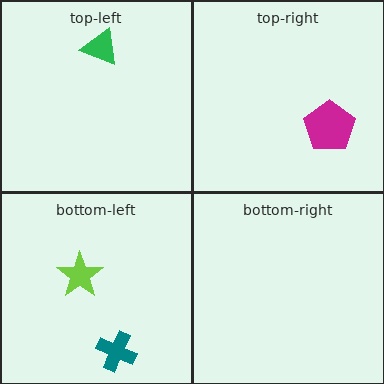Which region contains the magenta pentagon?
The top-right region.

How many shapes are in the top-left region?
1.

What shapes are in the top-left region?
The green triangle.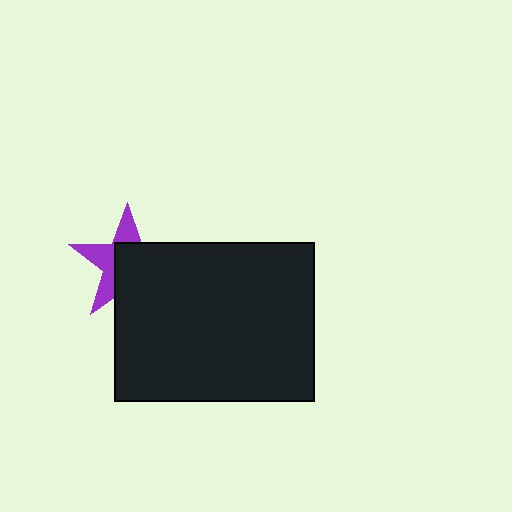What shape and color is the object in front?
The object in front is a black rectangle.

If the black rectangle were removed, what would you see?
You would see the complete purple star.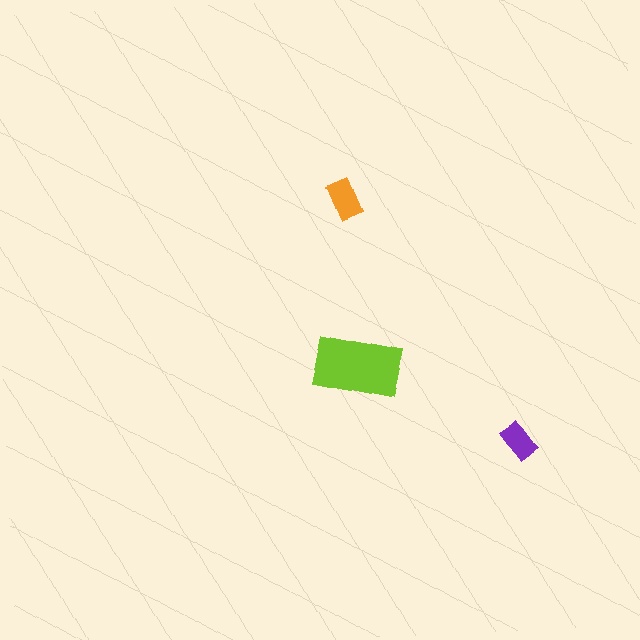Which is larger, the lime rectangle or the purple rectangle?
The lime one.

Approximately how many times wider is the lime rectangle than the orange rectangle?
About 2 times wider.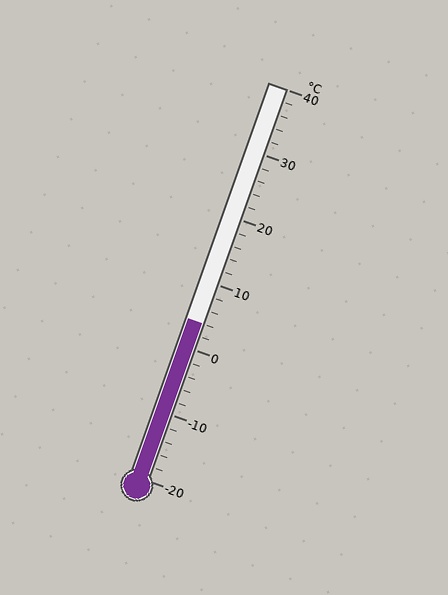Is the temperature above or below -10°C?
The temperature is above -10°C.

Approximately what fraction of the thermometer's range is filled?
The thermometer is filled to approximately 40% of its range.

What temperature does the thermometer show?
The thermometer shows approximately 4°C.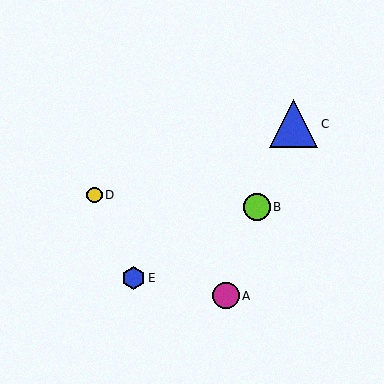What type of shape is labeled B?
Shape B is a lime circle.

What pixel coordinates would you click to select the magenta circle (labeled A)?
Click at (226, 296) to select the magenta circle A.